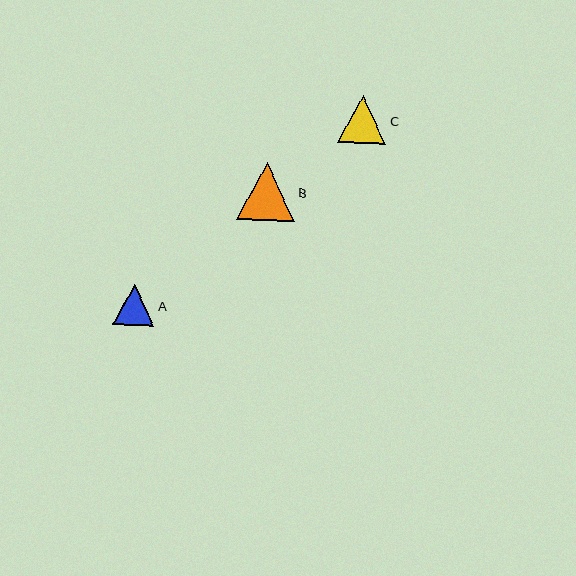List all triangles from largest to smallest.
From largest to smallest: B, C, A.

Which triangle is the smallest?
Triangle A is the smallest with a size of approximately 41 pixels.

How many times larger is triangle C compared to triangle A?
Triangle C is approximately 1.2 times the size of triangle A.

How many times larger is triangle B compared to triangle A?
Triangle B is approximately 1.4 times the size of triangle A.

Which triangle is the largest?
Triangle B is the largest with a size of approximately 58 pixels.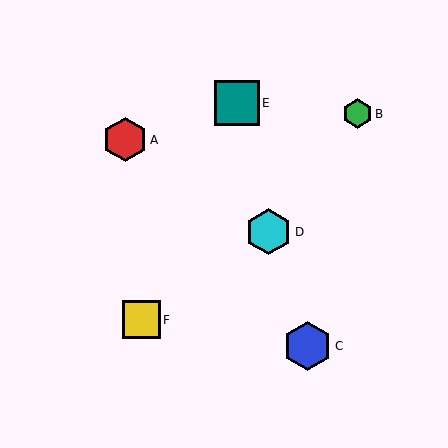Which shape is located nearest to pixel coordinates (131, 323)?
The yellow square (labeled F) at (142, 320) is nearest to that location.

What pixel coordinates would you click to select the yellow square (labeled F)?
Click at (142, 320) to select the yellow square F.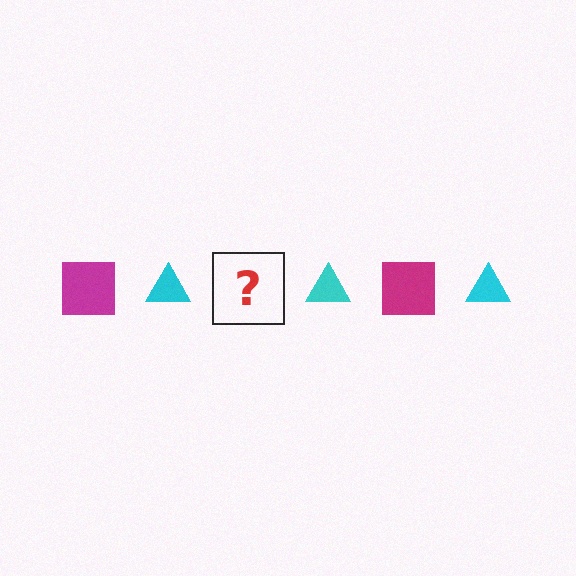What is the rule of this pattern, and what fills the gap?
The rule is that the pattern alternates between magenta square and cyan triangle. The gap should be filled with a magenta square.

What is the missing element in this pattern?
The missing element is a magenta square.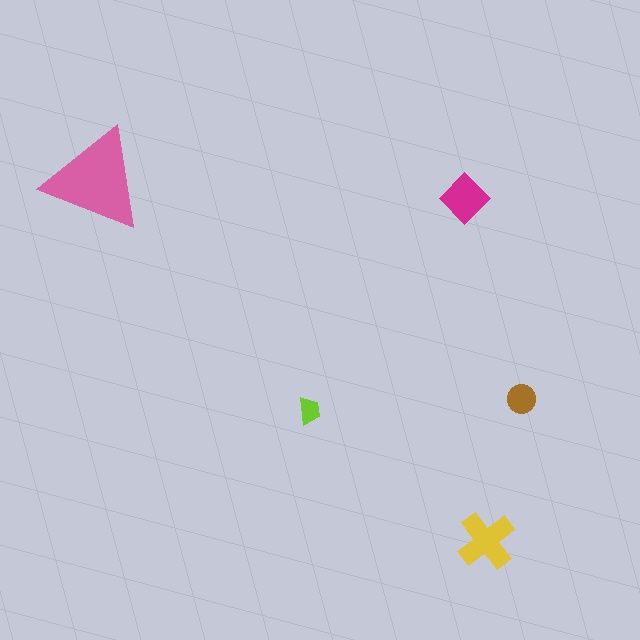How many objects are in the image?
There are 5 objects in the image.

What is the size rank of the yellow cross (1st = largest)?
2nd.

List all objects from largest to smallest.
The pink triangle, the yellow cross, the magenta diamond, the brown circle, the lime trapezoid.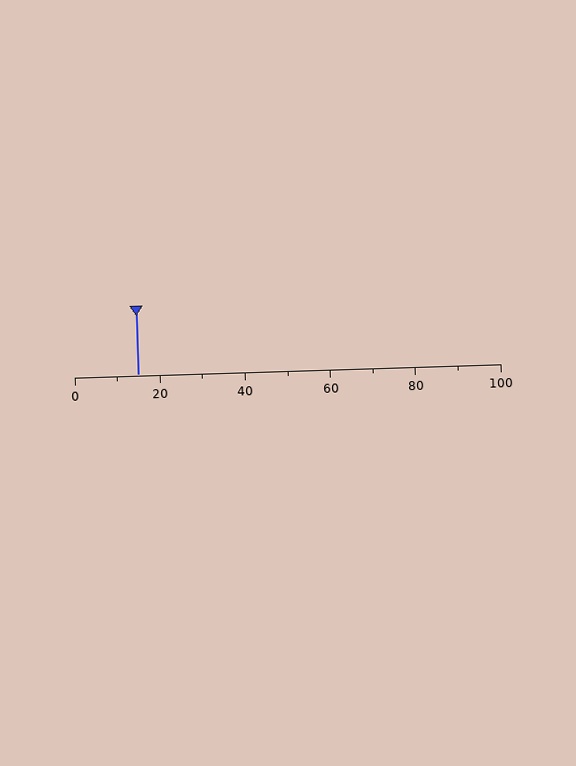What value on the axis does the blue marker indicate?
The marker indicates approximately 15.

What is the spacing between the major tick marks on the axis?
The major ticks are spaced 20 apart.